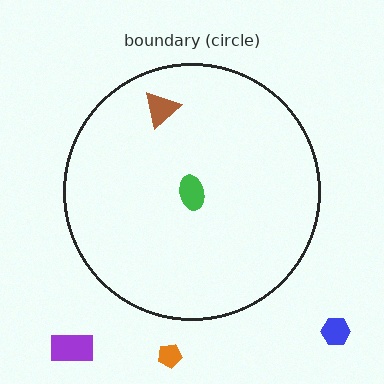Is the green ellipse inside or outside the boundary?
Inside.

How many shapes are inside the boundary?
2 inside, 3 outside.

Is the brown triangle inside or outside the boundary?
Inside.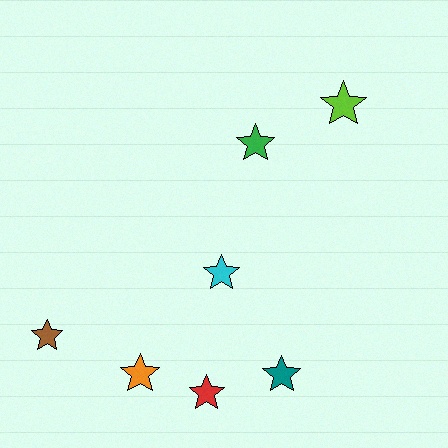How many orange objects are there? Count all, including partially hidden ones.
There is 1 orange object.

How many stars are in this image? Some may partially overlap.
There are 7 stars.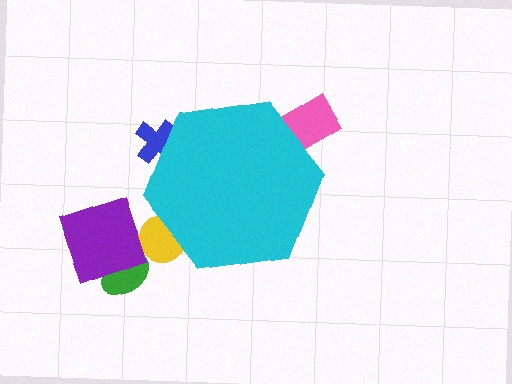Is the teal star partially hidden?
No, the teal star is fully visible.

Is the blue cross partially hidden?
Yes, the blue cross is partially hidden behind the cyan hexagon.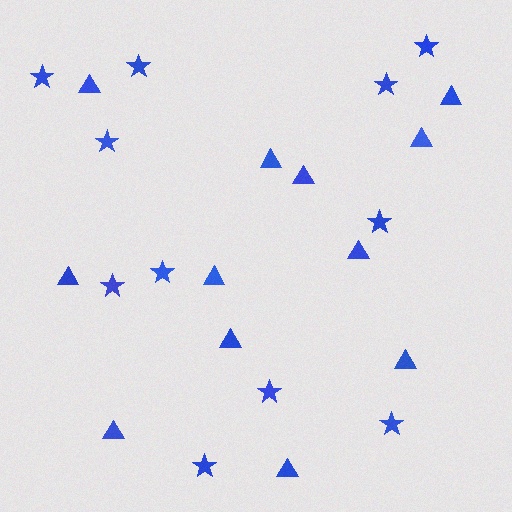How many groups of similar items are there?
There are 2 groups: one group of triangles (12) and one group of stars (11).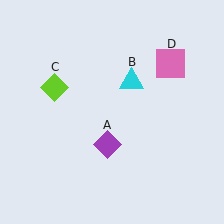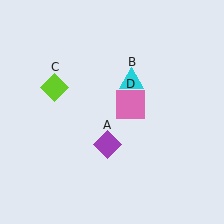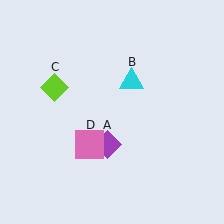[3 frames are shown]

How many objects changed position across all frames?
1 object changed position: pink square (object D).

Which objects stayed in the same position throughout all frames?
Purple diamond (object A) and cyan triangle (object B) and lime diamond (object C) remained stationary.